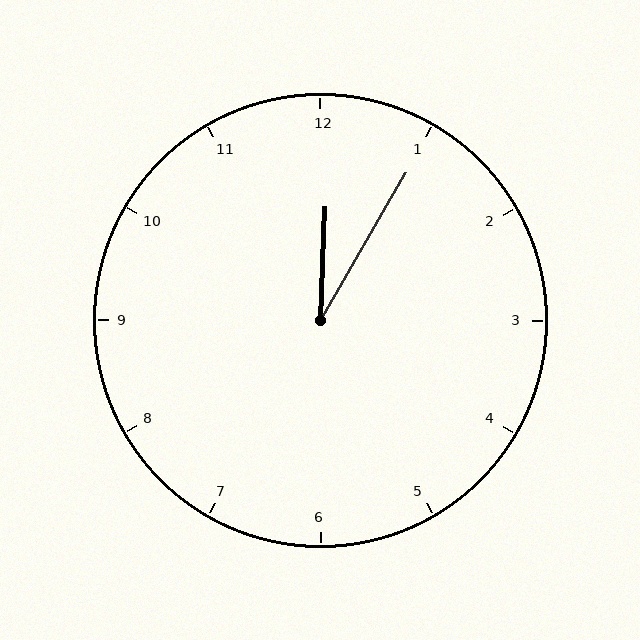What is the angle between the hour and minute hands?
Approximately 28 degrees.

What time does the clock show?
12:05.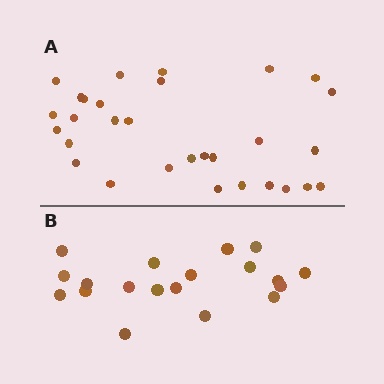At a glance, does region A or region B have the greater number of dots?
Region A (the top region) has more dots.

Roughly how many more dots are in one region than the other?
Region A has roughly 12 or so more dots than region B.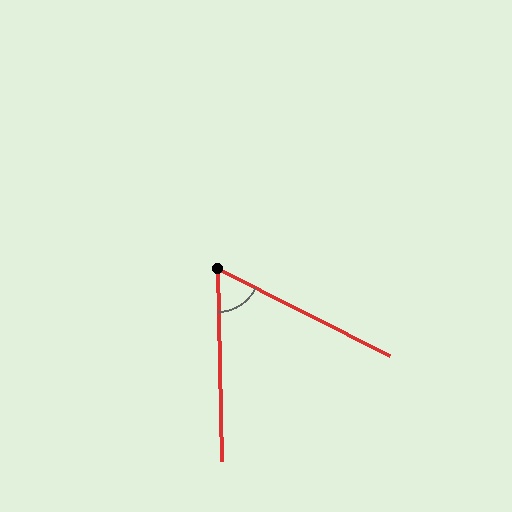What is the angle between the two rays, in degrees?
Approximately 62 degrees.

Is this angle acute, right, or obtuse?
It is acute.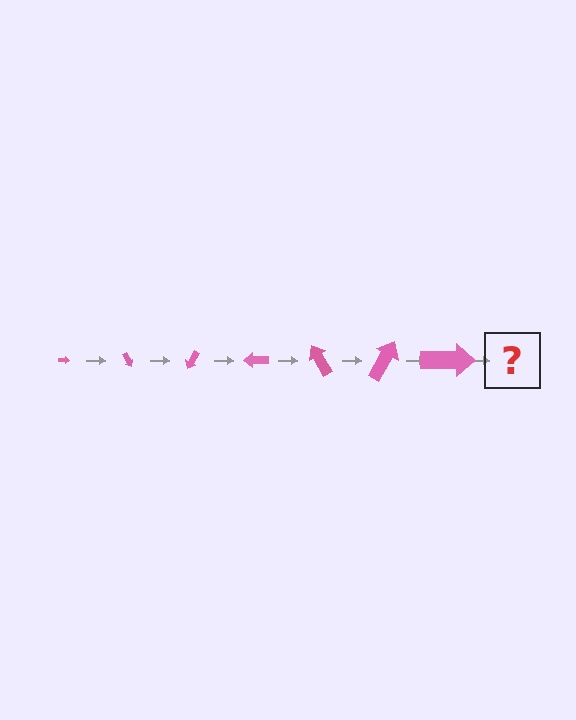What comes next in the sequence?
The next element should be an arrow, larger than the previous one and rotated 420 degrees from the start.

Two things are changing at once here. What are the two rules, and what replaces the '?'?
The two rules are that the arrow grows larger each step and it rotates 60 degrees each step. The '?' should be an arrow, larger than the previous one and rotated 420 degrees from the start.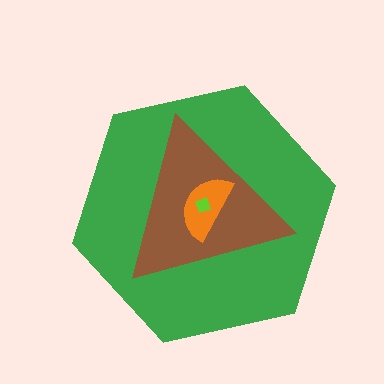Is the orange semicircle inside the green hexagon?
Yes.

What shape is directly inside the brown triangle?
The orange semicircle.